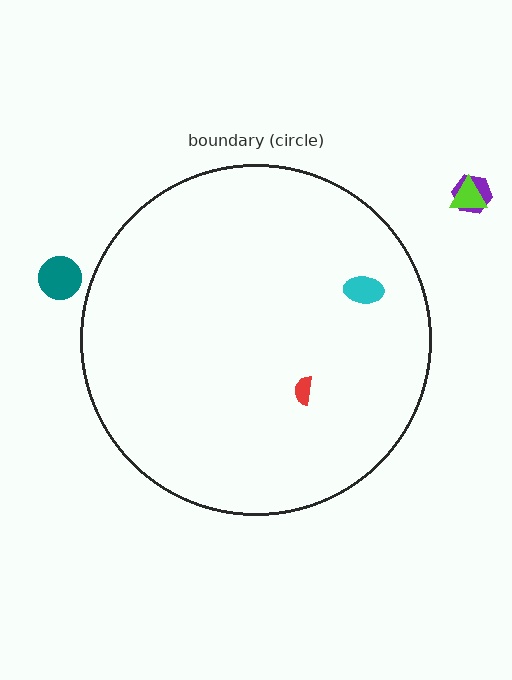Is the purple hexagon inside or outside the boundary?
Outside.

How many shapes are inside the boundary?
2 inside, 3 outside.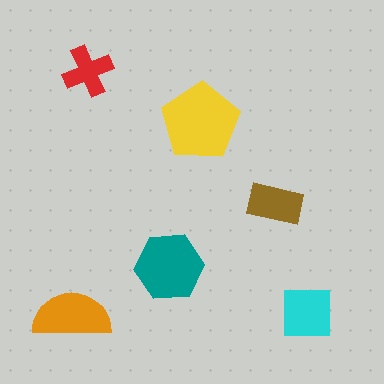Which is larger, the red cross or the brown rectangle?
The brown rectangle.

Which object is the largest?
The yellow pentagon.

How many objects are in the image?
There are 6 objects in the image.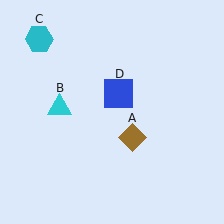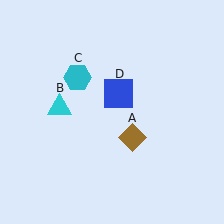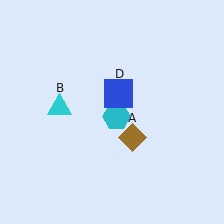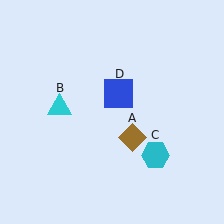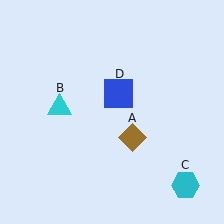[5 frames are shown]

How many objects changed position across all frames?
1 object changed position: cyan hexagon (object C).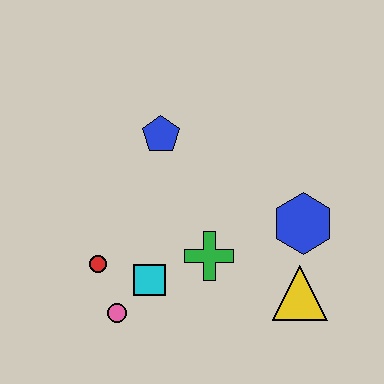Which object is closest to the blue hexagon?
The yellow triangle is closest to the blue hexagon.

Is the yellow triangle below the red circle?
Yes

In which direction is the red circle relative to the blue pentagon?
The red circle is below the blue pentagon.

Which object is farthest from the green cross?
The blue pentagon is farthest from the green cross.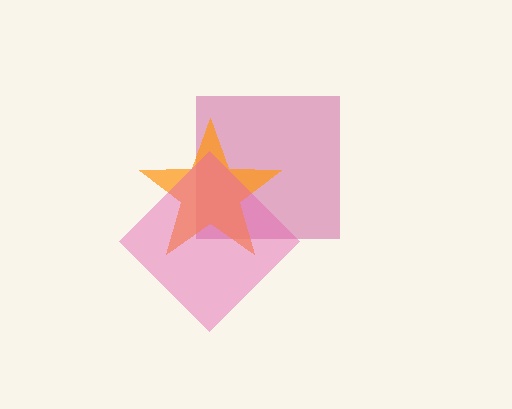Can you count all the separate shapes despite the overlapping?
Yes, there are 3 separate shapes.